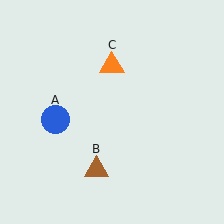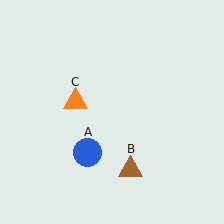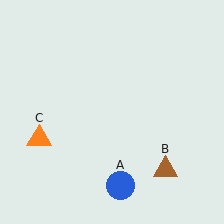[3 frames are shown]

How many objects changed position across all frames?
3 objects changed position: blue circle (object A), brown triangle (object B), orange triangle (object C).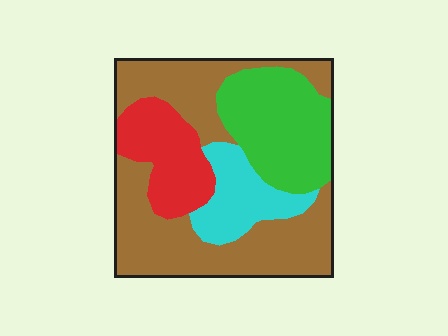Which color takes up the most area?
Brown, at roughly 50%.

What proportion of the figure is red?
Red takes up less than a quarter of the figure.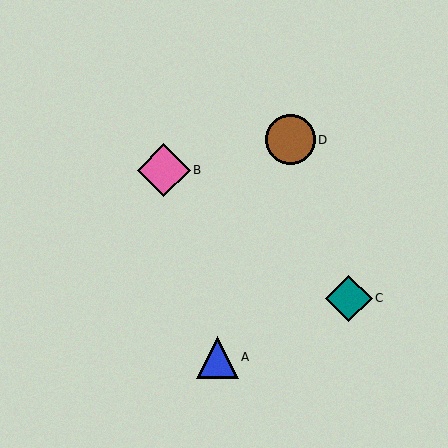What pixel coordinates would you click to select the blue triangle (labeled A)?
Click at (217, 357) to select the blue triangle A.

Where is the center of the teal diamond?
The center of the teal diamond is at (349, 298).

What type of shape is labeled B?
Shape B is a pink diamond.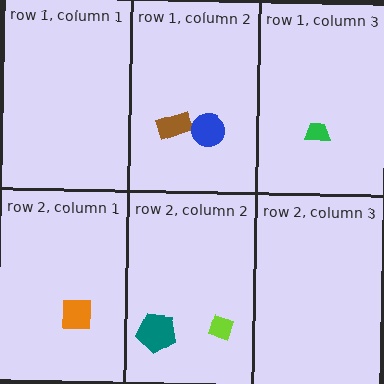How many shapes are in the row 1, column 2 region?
2.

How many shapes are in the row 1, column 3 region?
1.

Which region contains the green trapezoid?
The row 1, column 3 region.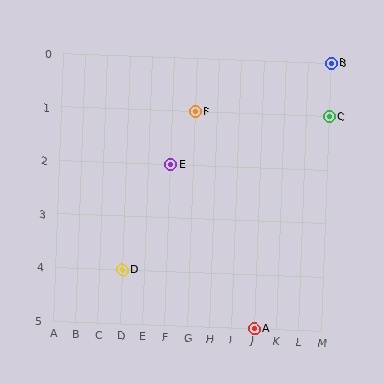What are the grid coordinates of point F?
Point F is at grid coordinates (G, 1).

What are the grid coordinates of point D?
Point D is at grid coordinates (D, 4).